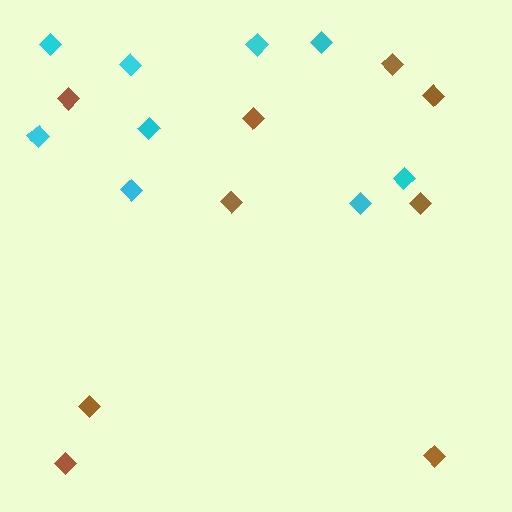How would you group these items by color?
There are 2 groups: one group of cyan diamonds (9) and one group of brown diamonds (9).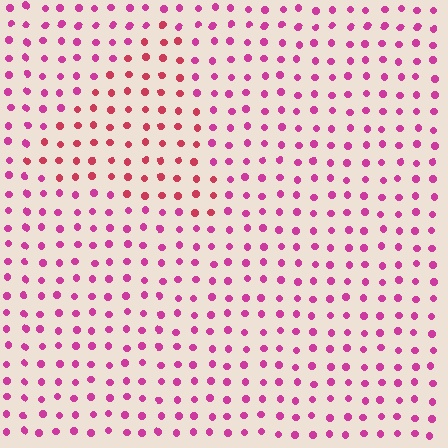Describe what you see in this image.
The image is filled with small magenta elements in a uniform arrangement. A triangle-shaped region is visible where the elements are tinted to a slightly different hue, forming a subtle color boundary.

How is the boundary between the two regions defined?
The boundary is defined purely by a slight shift in hue (about 28 degrees). Spacing, size, and orientation are identical on both sides.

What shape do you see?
I see a triangle.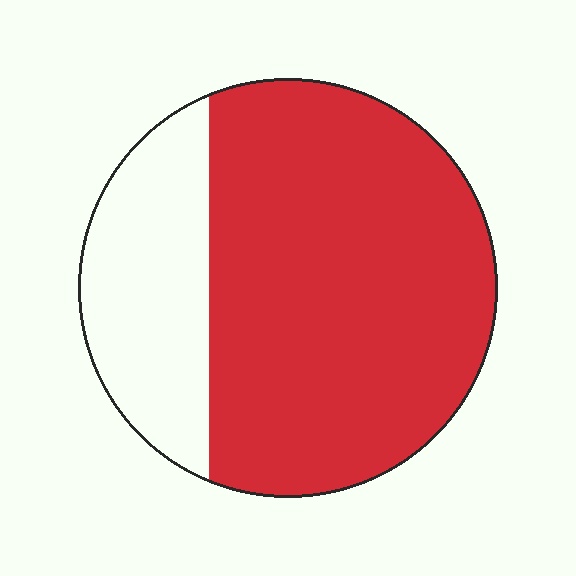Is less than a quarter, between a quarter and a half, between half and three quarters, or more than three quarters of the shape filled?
Between half and three quarters.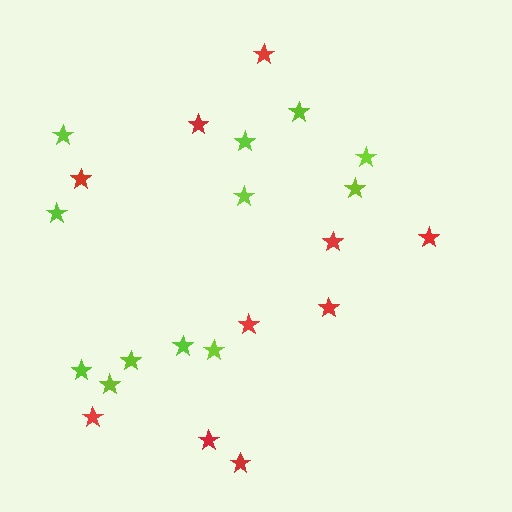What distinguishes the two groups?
There are 2 groups: one group of red stars (10) and one group of lime stars (12).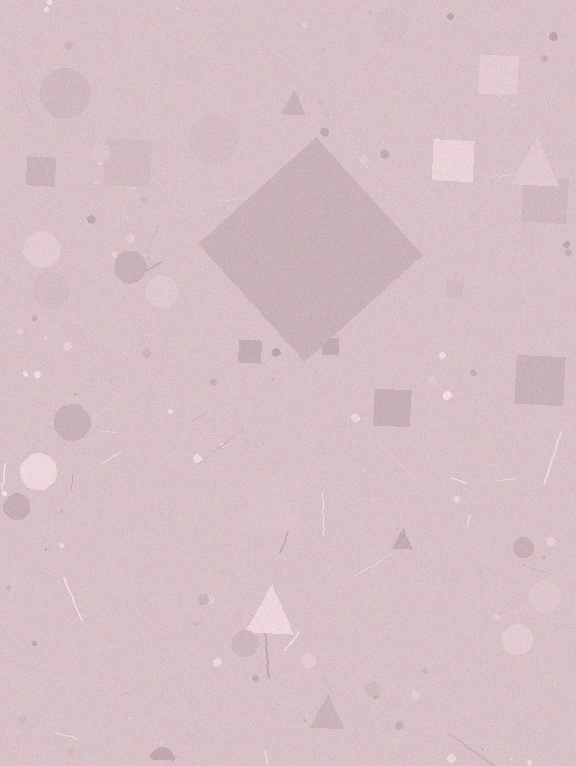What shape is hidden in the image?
A diamond is hidden in the image.